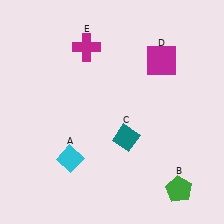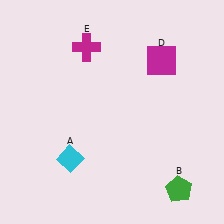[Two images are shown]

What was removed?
The teal diamond (C) was removed in Image 2.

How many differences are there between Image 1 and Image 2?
There is 1 difference between the two images.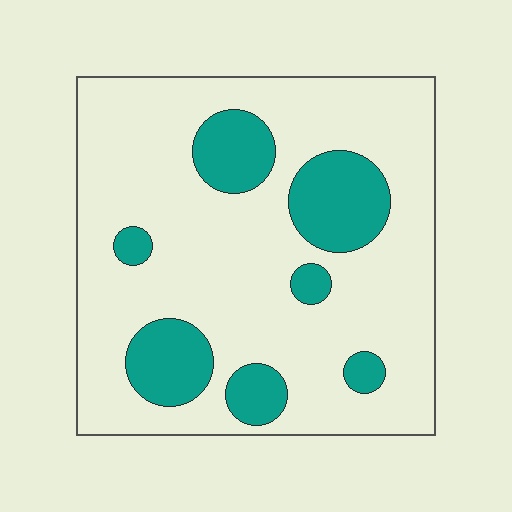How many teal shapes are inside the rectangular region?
7.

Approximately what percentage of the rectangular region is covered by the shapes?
Approximately 20%.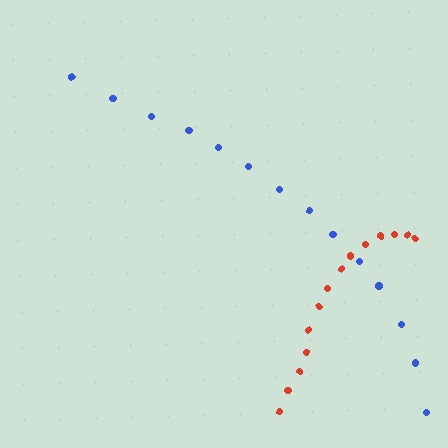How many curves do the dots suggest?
There are 2 distinct paths.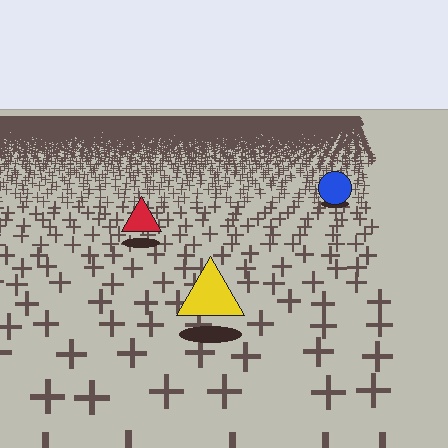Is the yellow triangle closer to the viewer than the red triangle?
Yes. The yellow triangle is closer — you can tell from the texture gradient: the ground texture is coarser near it.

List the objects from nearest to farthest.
From nearest to farthest: the yellow triangle, the red triangle, the blue circle.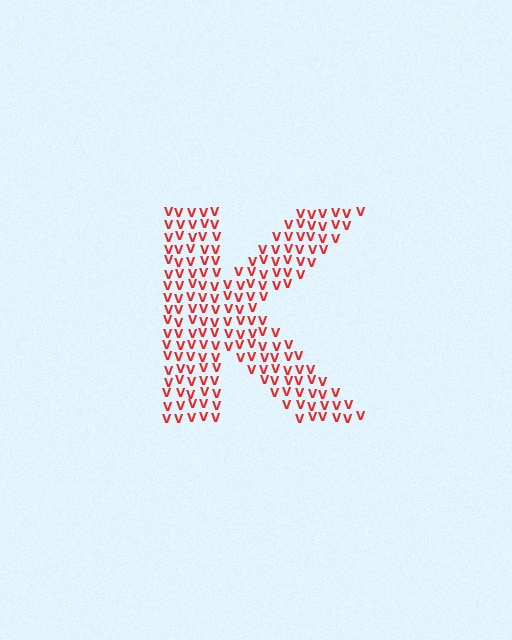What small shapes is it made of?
It is made of small letter V's.